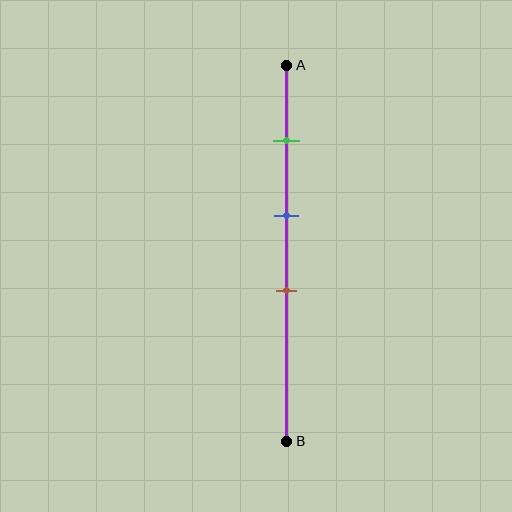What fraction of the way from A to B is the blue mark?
The blue mark is approximately 40% (0.4) of the way from A to B.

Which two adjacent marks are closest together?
The blue and brown marks are the closest adjacent pair.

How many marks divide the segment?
There are 3 marks dividing the segment.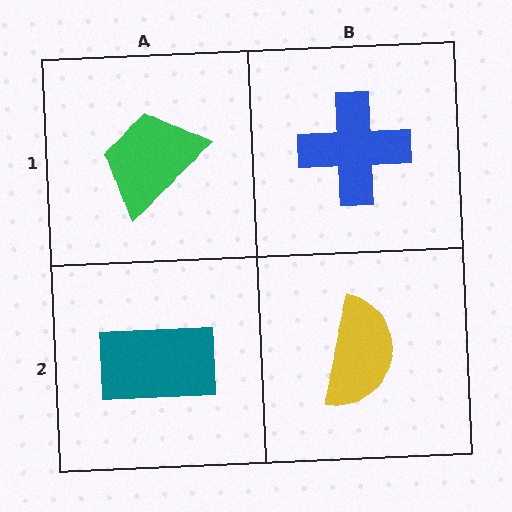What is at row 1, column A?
A green trapezoid.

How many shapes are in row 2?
2 shapes.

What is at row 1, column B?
A blue cross.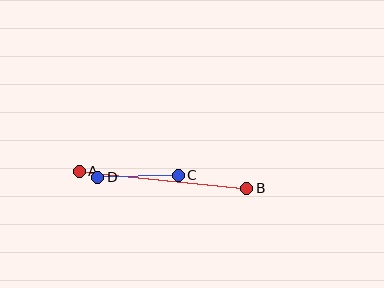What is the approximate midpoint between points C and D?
The midpoint is at approximately (138, 176) pixels.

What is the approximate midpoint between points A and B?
The midpoint is at approximately (163, 180) pixels.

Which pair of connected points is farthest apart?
Points A and B are farthest apart.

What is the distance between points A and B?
The distance is approximately 168 pixels.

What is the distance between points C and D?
The distance is approximately 80 pixels.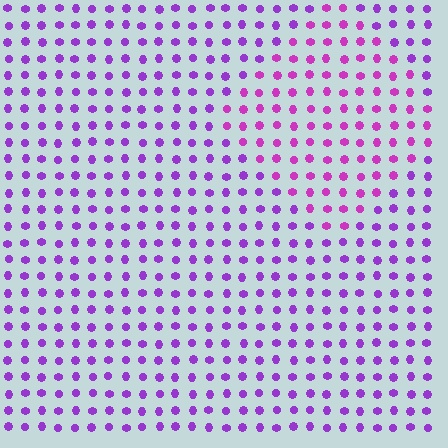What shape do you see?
I see a diamond.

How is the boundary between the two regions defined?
The boundary is defined purely by a slight shift in hue (about 27 degrees). Spacing, size, and orientation are identical on both sides.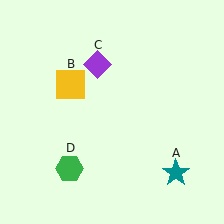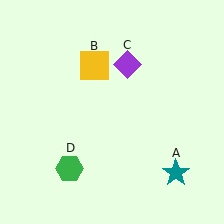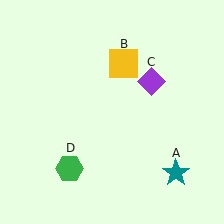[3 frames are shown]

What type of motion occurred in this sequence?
The yellow square (object B), purple diamond (object C) rotated clockwise around the center of the scene.